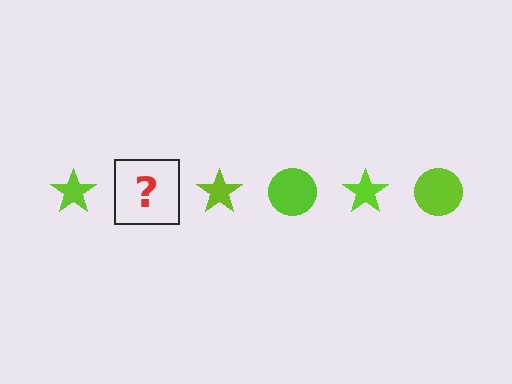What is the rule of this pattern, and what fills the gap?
The rule is that the pattern cycles through star, circle shapes in lime. The gap should be filled with a lime circle.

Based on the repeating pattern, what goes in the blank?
The blank should be a lime circle.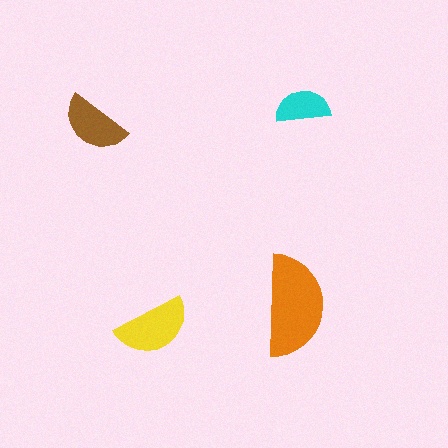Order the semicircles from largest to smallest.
the orange one, the yellow one, the brown one, the cyan one.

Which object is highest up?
The cyan semicircle is topmost.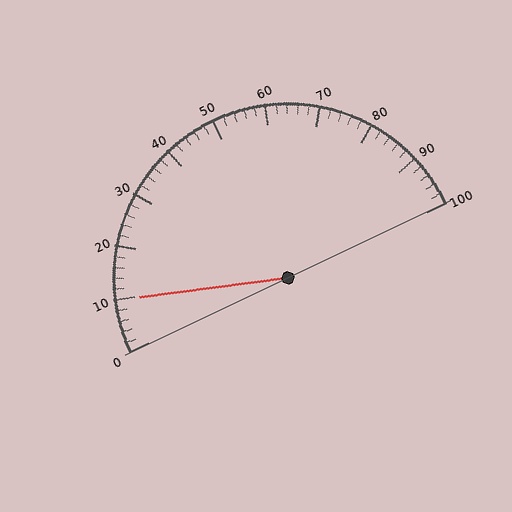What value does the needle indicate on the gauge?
The needle indicates approximately 10.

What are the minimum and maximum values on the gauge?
The gauge ranges from 0 to 100.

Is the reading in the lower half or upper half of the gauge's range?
The reading is in the lower half of the range (0 to 100).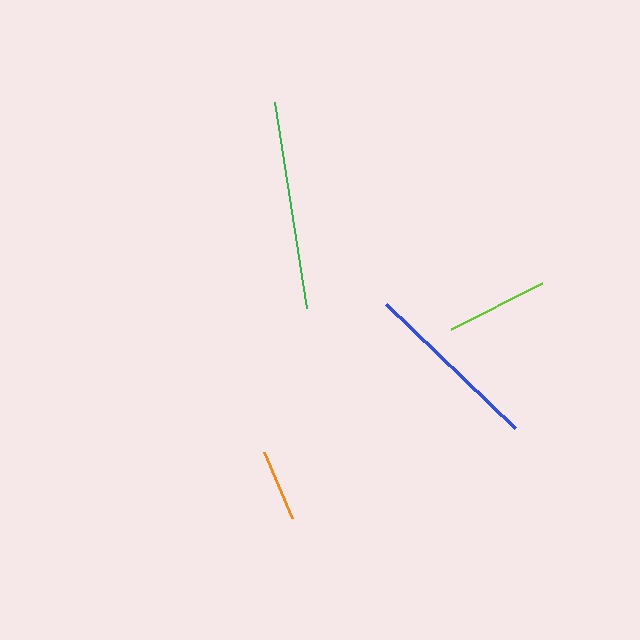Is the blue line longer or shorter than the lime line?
The blue line is longer than the lime line.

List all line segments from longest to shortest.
From longest to shortest: green, blue, lime, orange.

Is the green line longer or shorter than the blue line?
The green line is longer than the blue line.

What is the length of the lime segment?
The lime segment is approximately 102 pixels long.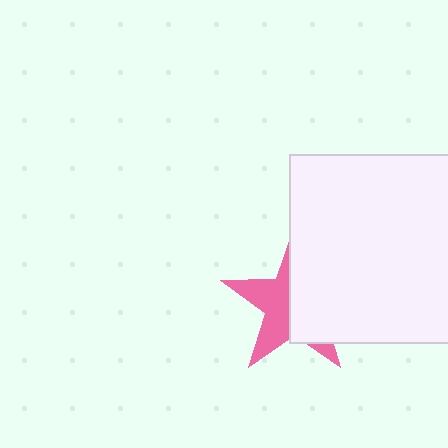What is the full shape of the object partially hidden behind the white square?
The partially hidden object is a pink star.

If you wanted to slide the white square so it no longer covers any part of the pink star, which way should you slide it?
Slide it right — that is the most direct way to separate the two shapes.